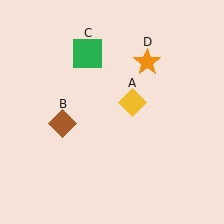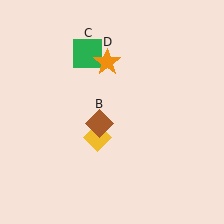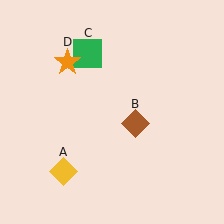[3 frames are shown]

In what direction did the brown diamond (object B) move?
The brown diamond (object B) moved right.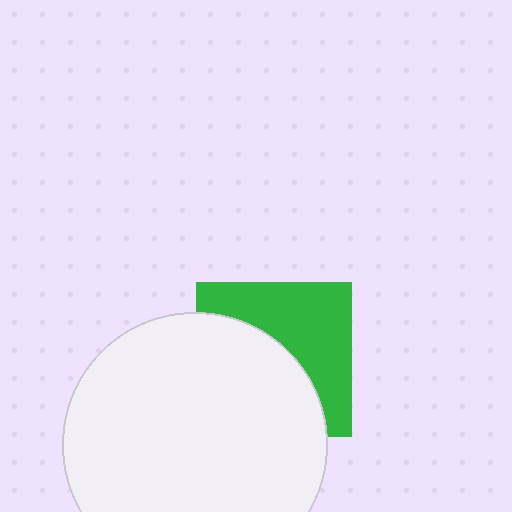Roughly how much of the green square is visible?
About half of it is visible (roughly 47%).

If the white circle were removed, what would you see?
You would see the complete green square.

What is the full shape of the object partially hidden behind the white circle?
The partially hidden object is a green square.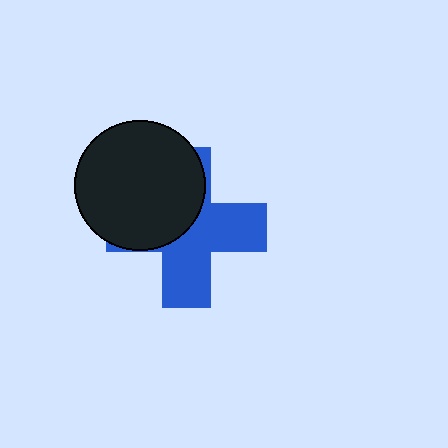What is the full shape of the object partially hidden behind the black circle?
The partially hidden object is a blue cross.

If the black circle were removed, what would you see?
You would see the complete blue cross.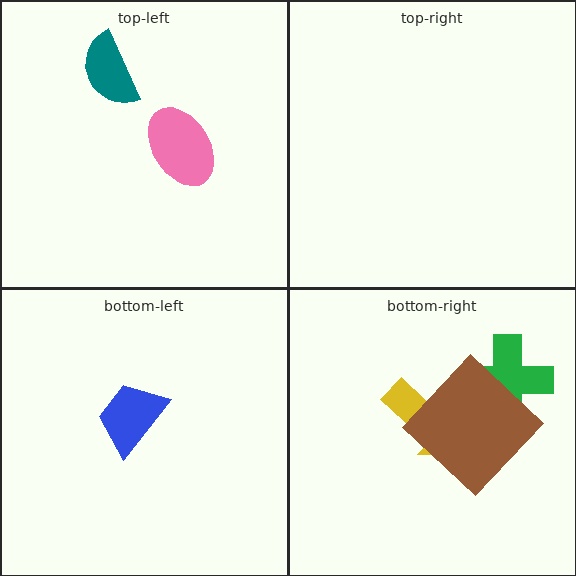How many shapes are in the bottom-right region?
3.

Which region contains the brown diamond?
The bottom-right region.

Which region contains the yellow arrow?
The bottom-right region.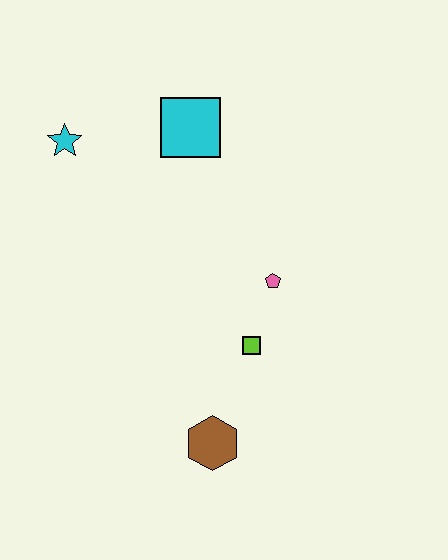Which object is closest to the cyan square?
The cyan star is closest to the cyan square.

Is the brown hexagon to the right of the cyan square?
Yes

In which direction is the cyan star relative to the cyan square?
The cyan star is to the left of the cyan square.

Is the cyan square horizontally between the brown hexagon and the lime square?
No